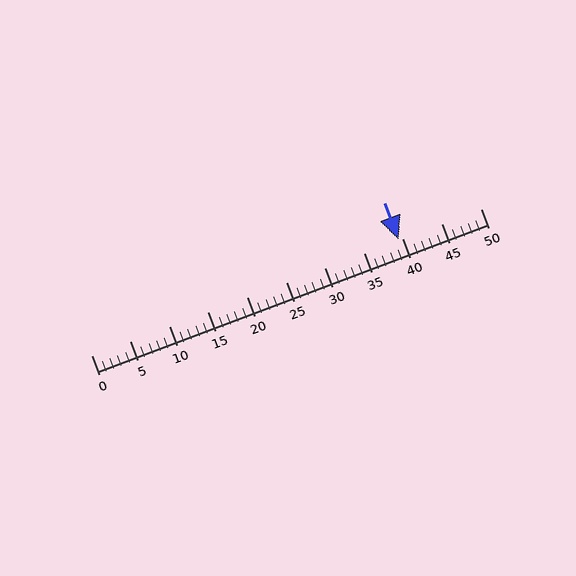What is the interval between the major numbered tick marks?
The major tick marks are spaced 5 units apart.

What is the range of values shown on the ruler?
The ruler shows values from 0 to 50.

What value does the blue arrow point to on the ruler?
The blue arrow points to approximately 40.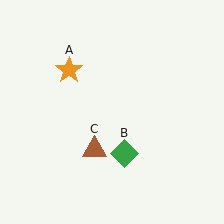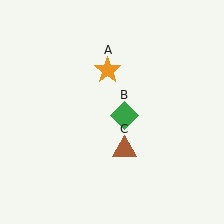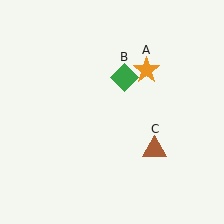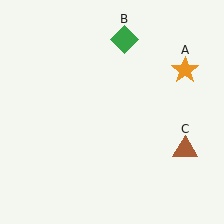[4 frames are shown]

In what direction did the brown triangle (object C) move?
The brown triangle (object C) moved right.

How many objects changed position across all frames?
3 objects changed position: orange star (object A), green diamond (object B), brown triangle (object C).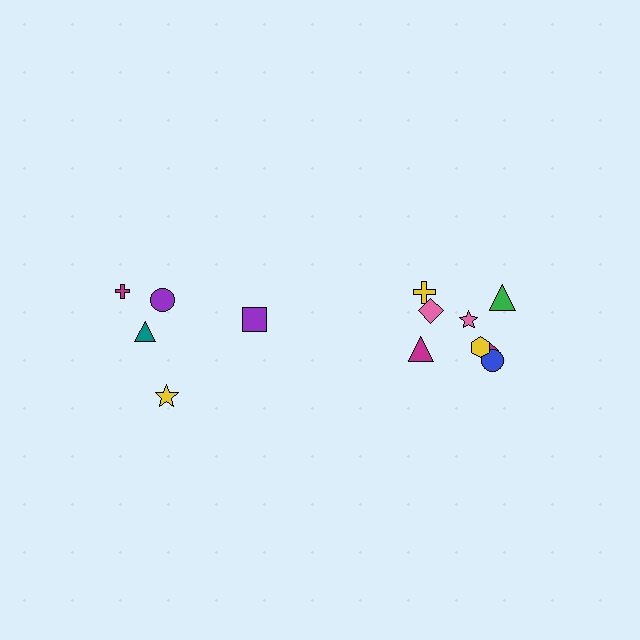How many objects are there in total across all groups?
There are 13 objects.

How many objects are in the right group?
There are 8 objects.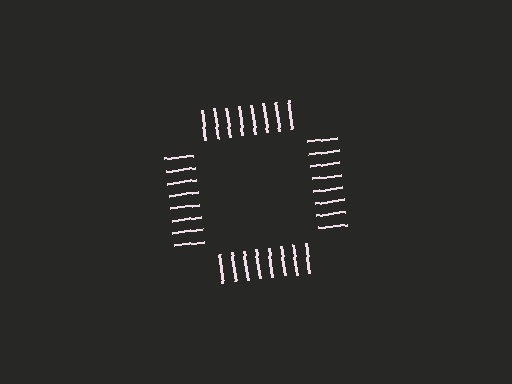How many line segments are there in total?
32 — 8 along each of the 4 edges.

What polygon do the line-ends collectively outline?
An illusory square — the line segments terminate on its edges but no continuous stroke is drawn.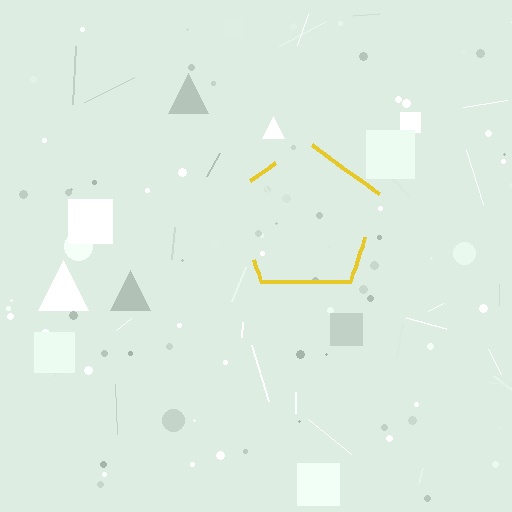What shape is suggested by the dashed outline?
The dashed outline suggests a pentagon.